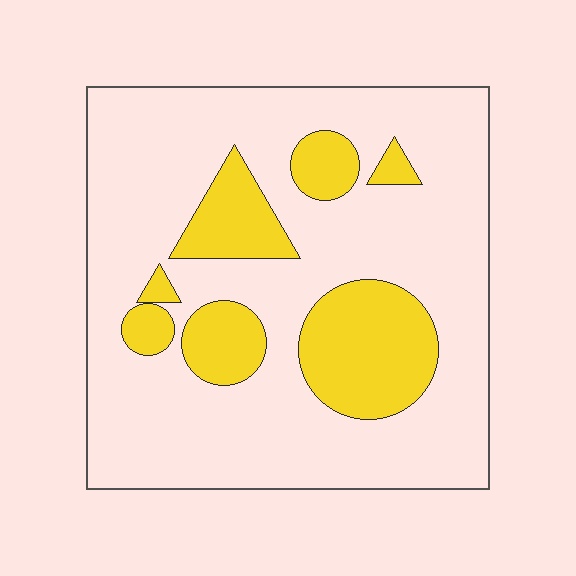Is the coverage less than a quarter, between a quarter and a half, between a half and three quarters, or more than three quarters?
Less than a quarter.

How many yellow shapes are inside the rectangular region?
7.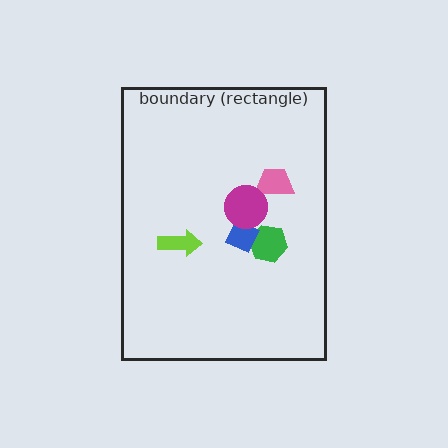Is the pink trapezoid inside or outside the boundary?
Inside.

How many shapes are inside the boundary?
5 inside, 0 outside.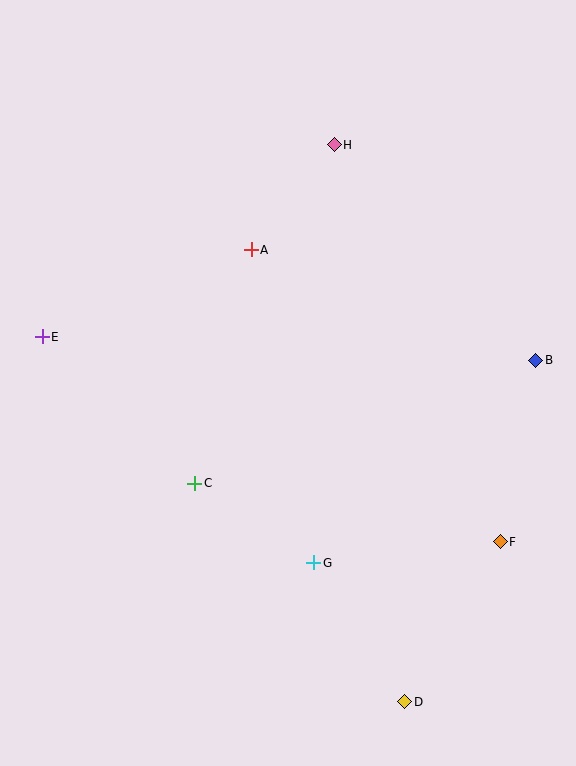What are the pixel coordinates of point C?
Point C is at (195, 483).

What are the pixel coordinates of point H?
Point H is at (334, 145).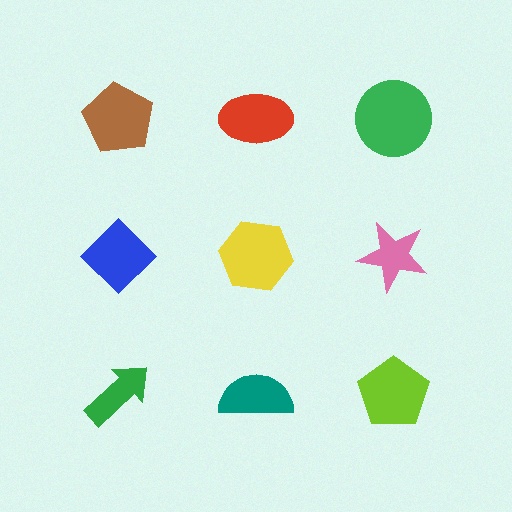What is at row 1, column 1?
A brown pentagon.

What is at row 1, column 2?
A red ellipse.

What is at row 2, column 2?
A yellow hexagon.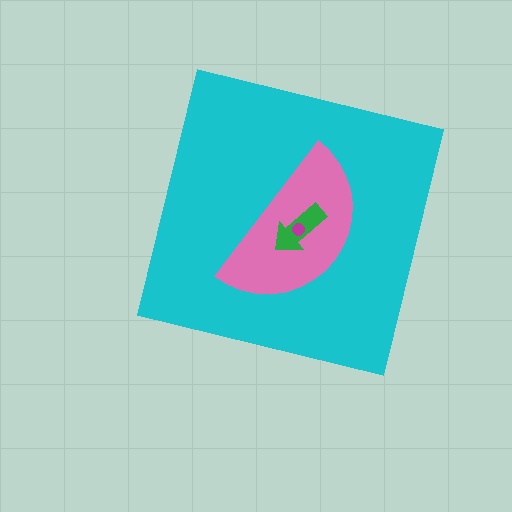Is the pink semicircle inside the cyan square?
Yes.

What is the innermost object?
The magenta circle.